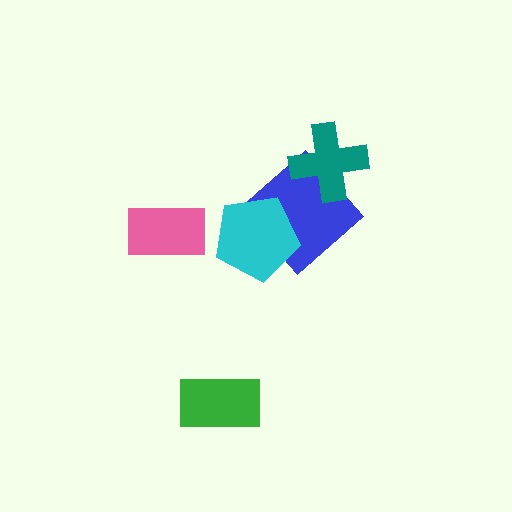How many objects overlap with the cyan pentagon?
1 object overlaps with the cyan pentagon.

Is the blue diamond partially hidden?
Yes, it is partially covered by another shape.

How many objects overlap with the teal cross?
1 object overlaps with the teal cross.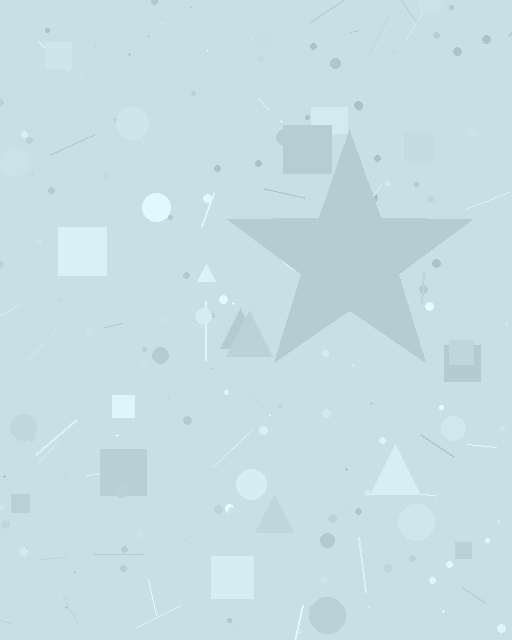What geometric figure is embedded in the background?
A star is embedded in the background.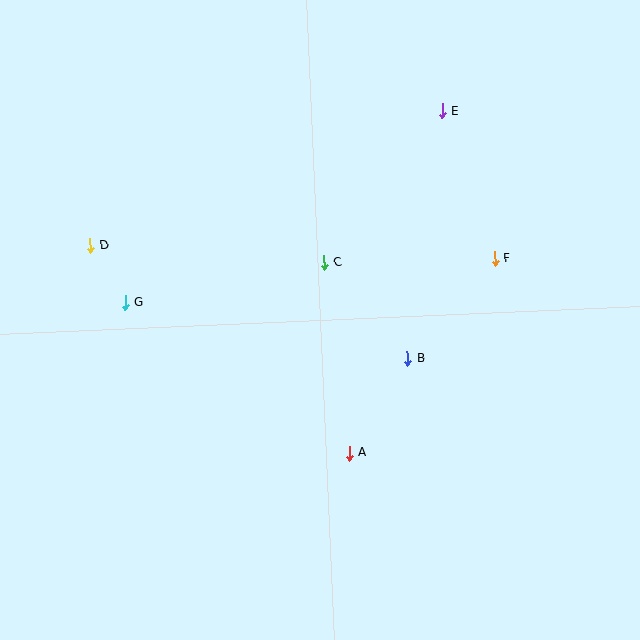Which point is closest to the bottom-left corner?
Point G is closest to the bottom-left corner.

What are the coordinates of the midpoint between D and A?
The midpoint between D and A is at (220, 350).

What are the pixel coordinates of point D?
Point D is at (90, 246).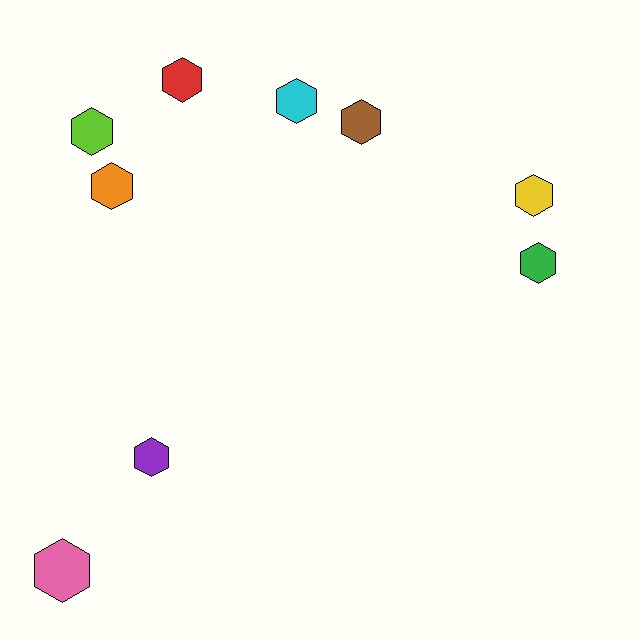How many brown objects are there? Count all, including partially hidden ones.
There is 1 brown object.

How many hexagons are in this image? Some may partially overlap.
There are 9 hexagons.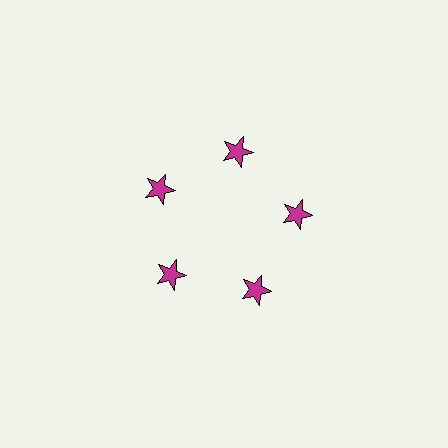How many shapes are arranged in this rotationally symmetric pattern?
There are 5 shapes, arranged in 5 groups of 1.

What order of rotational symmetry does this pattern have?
This pattern has 5-fold rotational symmetry.